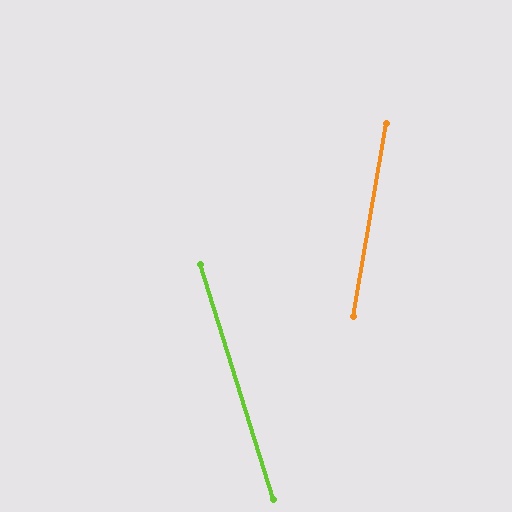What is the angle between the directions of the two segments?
Approximately 27 degrees.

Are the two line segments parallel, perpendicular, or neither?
Neither parallel nor perpendicular — they differ by about 27°.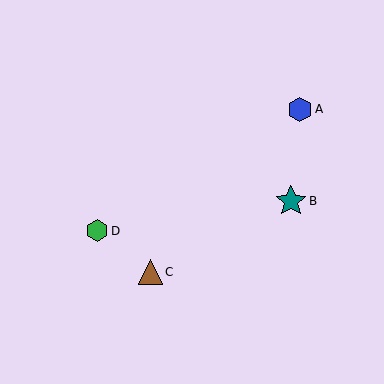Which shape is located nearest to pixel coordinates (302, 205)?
The teal star (labeled B) at (291, 201) is nearest to that location.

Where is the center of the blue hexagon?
The center of the blue hexagon is at (300, 109).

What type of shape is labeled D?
Shape D is a green hexagon.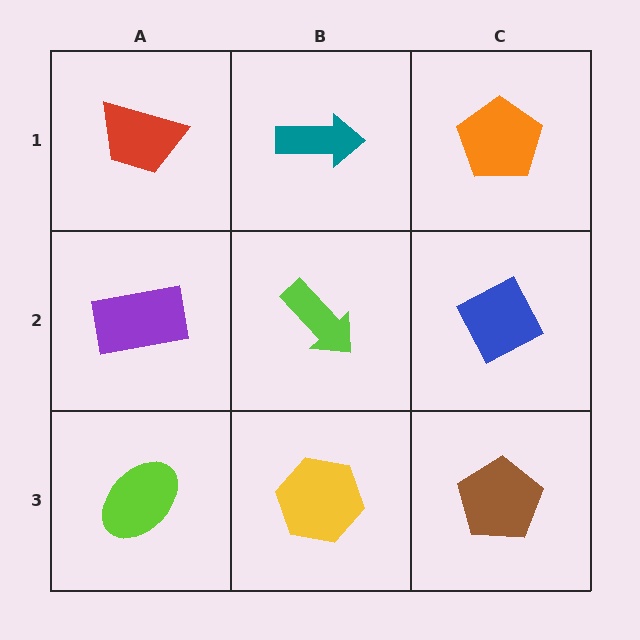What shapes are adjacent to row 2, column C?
An orange pentagon (row 1, column C), a brown pentagon (row 3, column C), a lime arrow (row 2, column B).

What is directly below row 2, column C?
A brown pentagon.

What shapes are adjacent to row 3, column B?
A lime arrow (row 2, column B), a lime ellipse (row 3, column A), a brown pentagon (row 3, column C).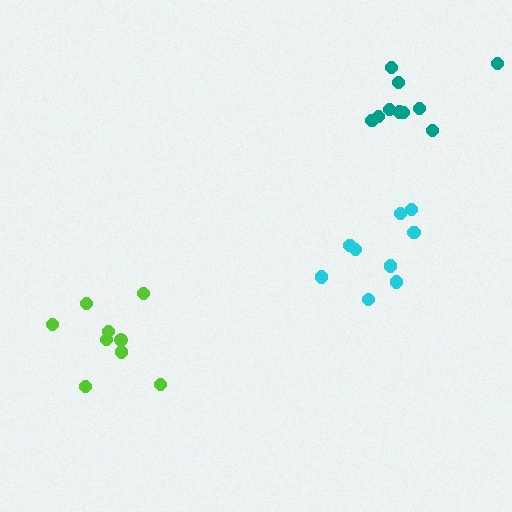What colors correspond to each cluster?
The clusters are colored: cyan, teal, lime.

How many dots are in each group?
Group 1: 9 dots, Group 2: 10 dots, Group 3: 9 dots (28 total).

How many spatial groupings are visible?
There are 3 spatial groupings.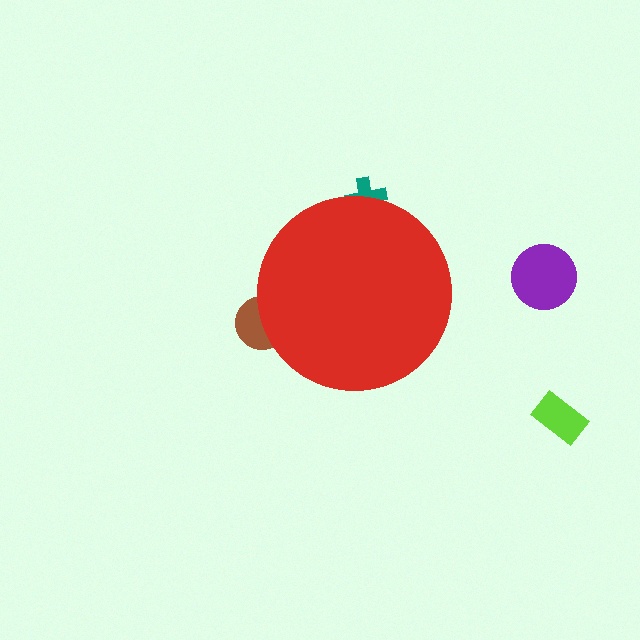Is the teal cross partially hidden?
Yes, the teal cross is partially hidden behind the red circle.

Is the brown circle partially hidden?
Yes, the brown circle is partially hidden behind the red circle.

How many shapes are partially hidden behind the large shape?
2 shapes are partially hidden.